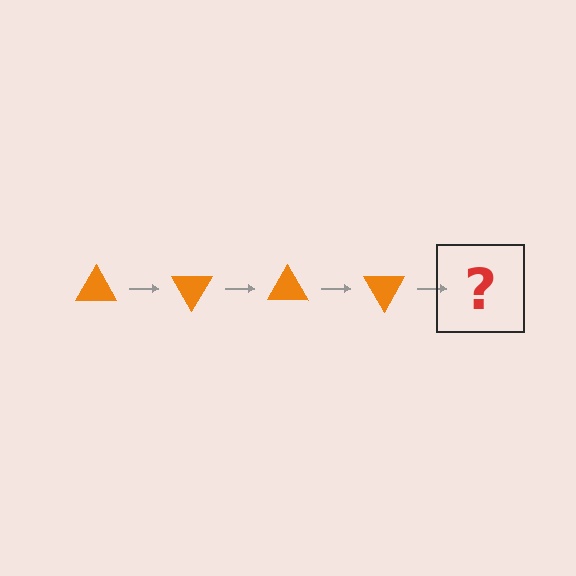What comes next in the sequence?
The next element should be an orange triangle rotated 240 degrees.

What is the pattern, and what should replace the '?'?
The pattern is that the triangle rotates 60 degrees each step. The '?' should be an orange triangle rotated 240 degrees.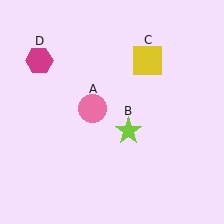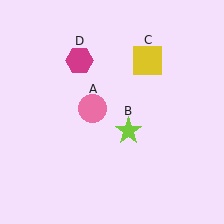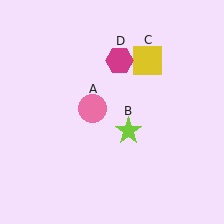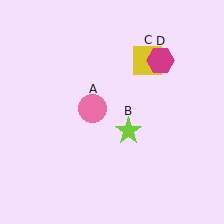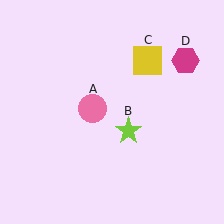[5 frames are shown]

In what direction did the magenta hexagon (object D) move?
The magenta hexagon (object D) moved right.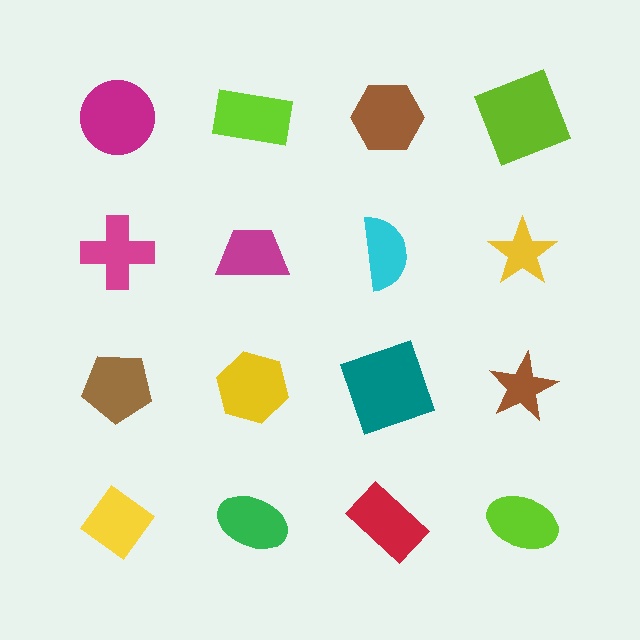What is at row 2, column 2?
A magenta trapezoid.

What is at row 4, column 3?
A red rectangle.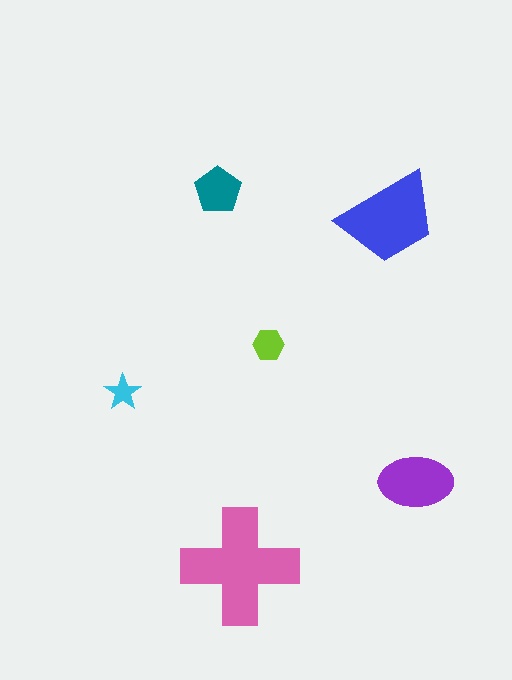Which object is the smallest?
The cyan star.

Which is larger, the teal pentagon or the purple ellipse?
The purple ellipse.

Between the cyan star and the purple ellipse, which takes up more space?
The purple ellipse.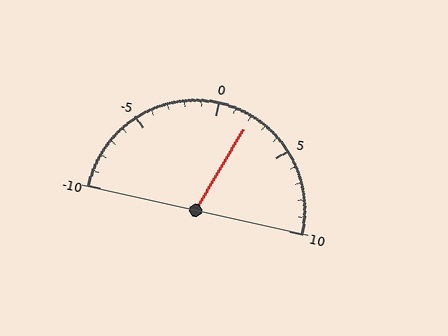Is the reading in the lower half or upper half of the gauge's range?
The reading is in the upper half of the range (-10 to 10).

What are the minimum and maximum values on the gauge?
The gauge ranges from -10 to 10.